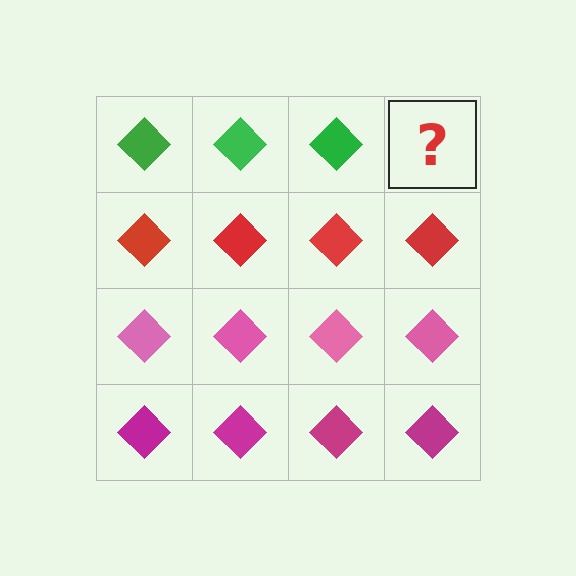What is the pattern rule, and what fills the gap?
The rule is that each row has a consistent color. The gap should be filled with a green diamond.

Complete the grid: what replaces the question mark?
The question mark should be replaced with a green diamond.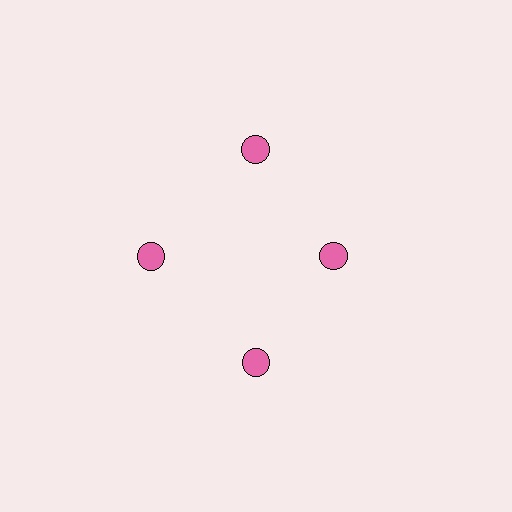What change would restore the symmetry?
The symmetry would be restored by moving it outward, back onto the ring so that all 4 circles sit at equal angles and equal distance from the center.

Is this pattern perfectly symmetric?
No. The 4 pink circles are arranged in a ring, but one element near the 3 o'clock position is pulled inward toward the center, breaking the 4-fold rotational symmetry.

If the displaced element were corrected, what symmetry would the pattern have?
It would have 4-fold rotational symmetry — the pattern would map onto itself every 90 degrees.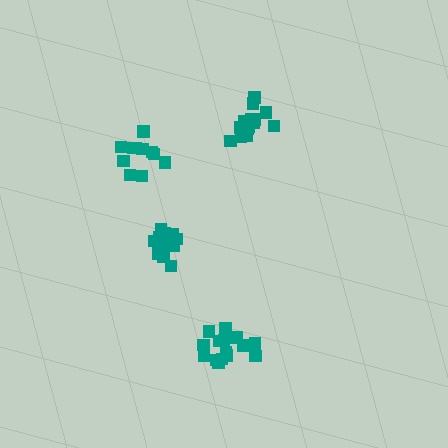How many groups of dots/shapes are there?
There are 4 groups.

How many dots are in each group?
Group 1: 15 dots, Group 2: 15 dots, Group 3: 17 dots, Group 4: 11 dots (58 total).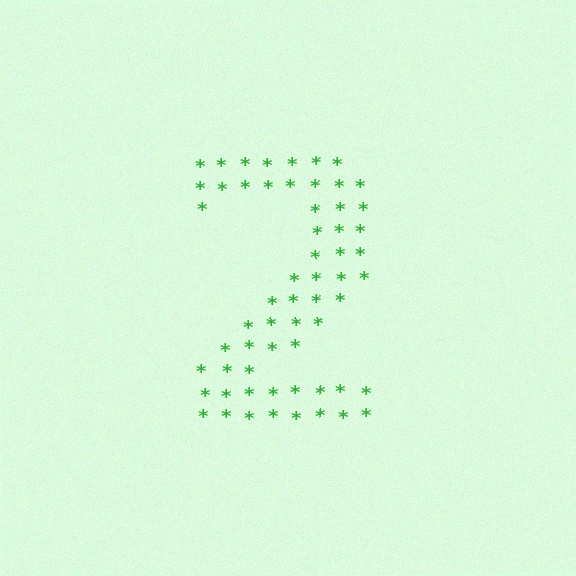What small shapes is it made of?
It is made of small asterisks.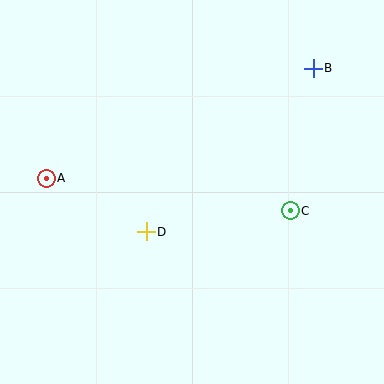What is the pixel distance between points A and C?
The distance between A and C is 246 pixels.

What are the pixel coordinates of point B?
Point B is at (313, 68).